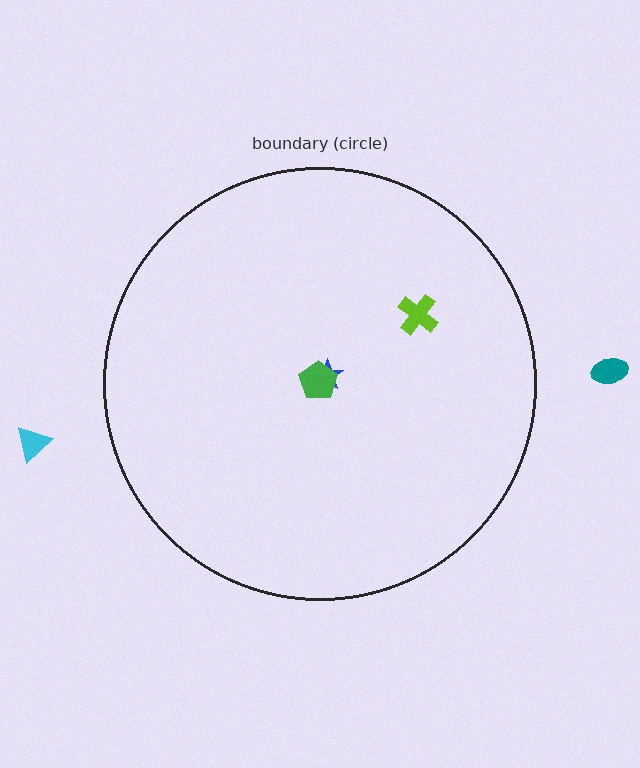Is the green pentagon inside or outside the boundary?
Inside.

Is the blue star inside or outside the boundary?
Inside.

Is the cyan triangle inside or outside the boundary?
Outside.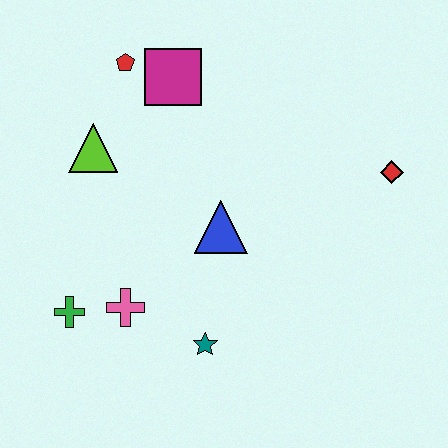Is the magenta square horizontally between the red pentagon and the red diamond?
Yes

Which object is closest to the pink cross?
The green cross is closest to the pink cross.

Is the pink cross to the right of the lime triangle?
Yes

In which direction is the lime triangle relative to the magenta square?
The lime triangle is to the left of the magenta square.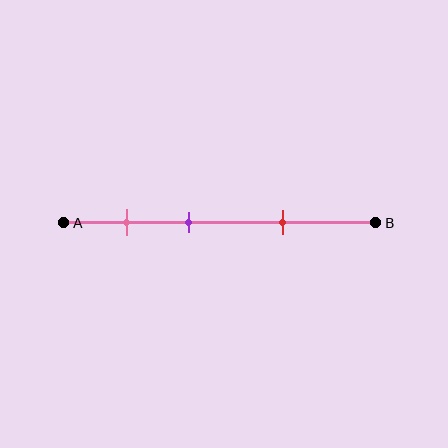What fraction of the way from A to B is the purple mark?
The purple mark is approximately 40% (0.4) of the way from A to B.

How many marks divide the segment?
There are 3 marks dividing the segment.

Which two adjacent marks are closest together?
The pink and purple marks are the closest adjacent pair.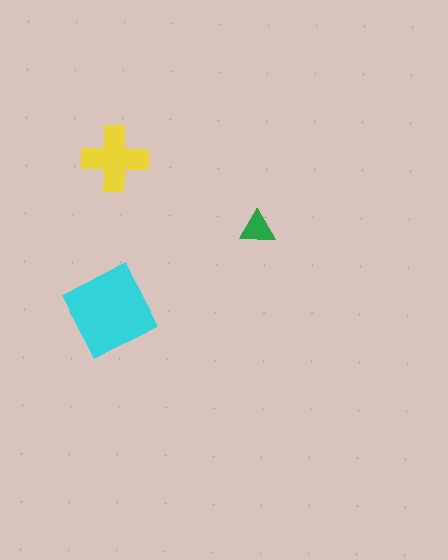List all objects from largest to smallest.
The cyan square, the yellow cross, the green triangle.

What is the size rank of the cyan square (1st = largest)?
1st.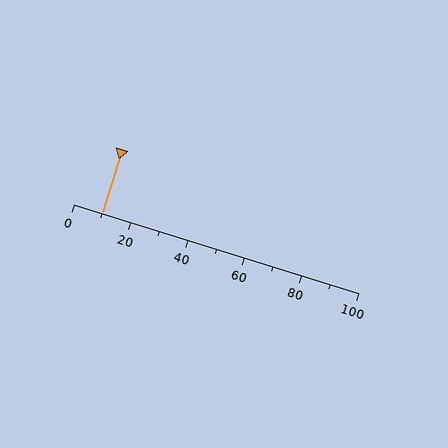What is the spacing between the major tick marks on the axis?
The major ticks are spaced 20 apart.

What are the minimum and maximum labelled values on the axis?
The axis runs from 0 to 100.